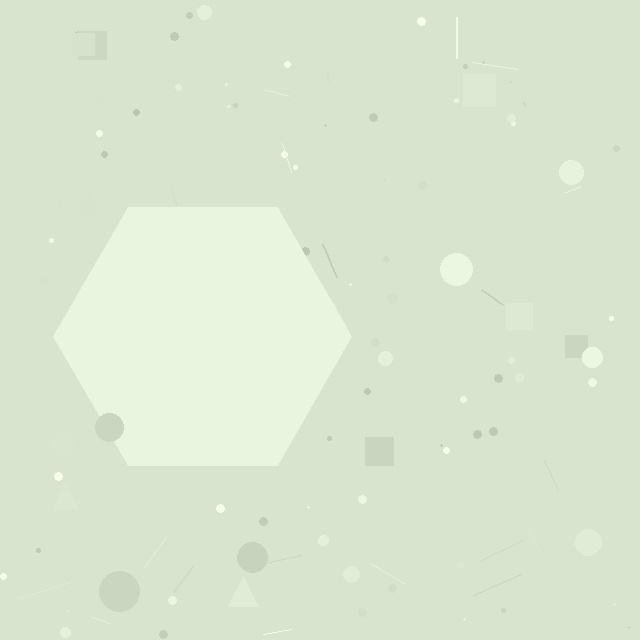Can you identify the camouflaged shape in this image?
The camouflaged shape is a hexagon.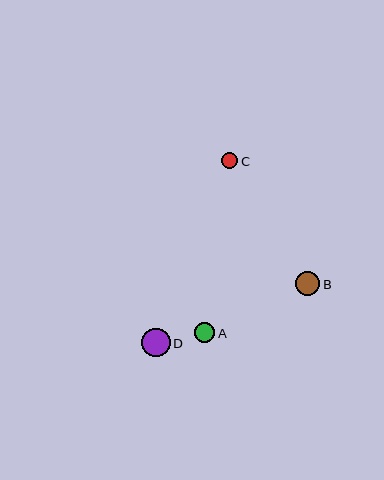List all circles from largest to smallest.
From largest to smallest: D, B, A, C.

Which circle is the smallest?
Circle C is the smallest with a size of approximately 16 pixels.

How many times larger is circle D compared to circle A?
Circle D is approximately 1.4 times the size of circle A.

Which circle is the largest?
Circle D is the largest with a size of approximately 29 pixels.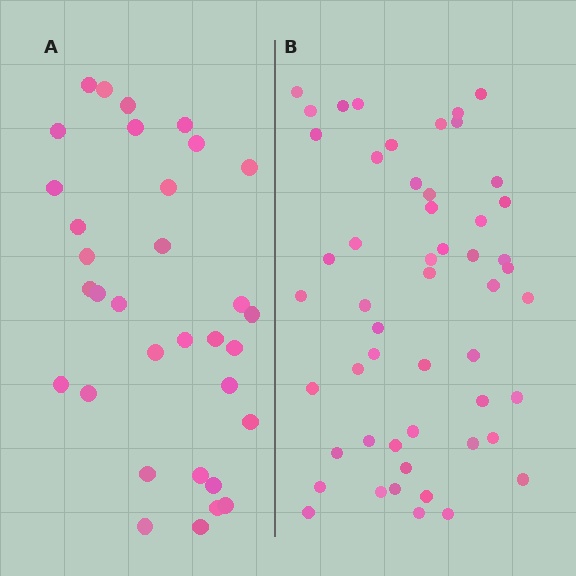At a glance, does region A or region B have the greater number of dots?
Region B (the right region) has more dots.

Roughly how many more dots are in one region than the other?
Region B has approximately 20 more dots than region A.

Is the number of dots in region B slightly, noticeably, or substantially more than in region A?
Region B has substantially more. The ratio is roughly 1.6 to 1.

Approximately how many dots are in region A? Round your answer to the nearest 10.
About 30 dots. (The exact count is 33, which rounds to 30.)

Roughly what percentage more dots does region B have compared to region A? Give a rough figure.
About 60% more.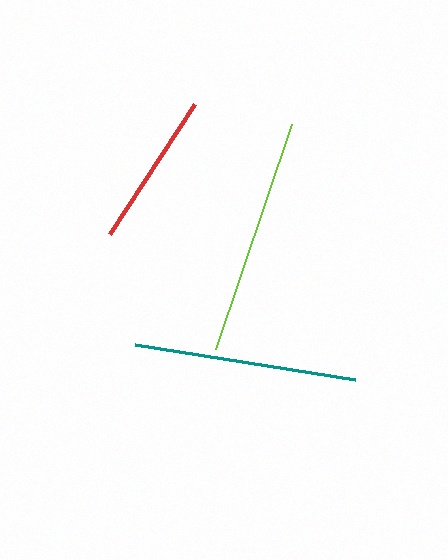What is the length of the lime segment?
The lime segment is approximately 237 pixels long.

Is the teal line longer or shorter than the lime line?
The lime line is longer than the teal line.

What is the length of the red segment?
The red segment is approximately 155 pixels long.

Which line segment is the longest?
The lime line is the longest at approximately 237 pixels.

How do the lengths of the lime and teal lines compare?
The lime and teal lines are approximately the same length.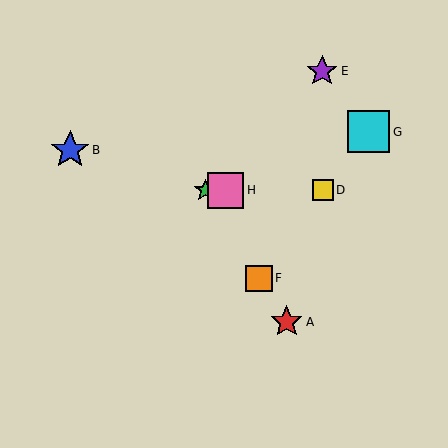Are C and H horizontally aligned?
Yes, both are at y≈190.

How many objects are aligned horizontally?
3 objects (C, D, H) are aligned horizontally.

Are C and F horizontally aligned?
No, C is at y≈190 and F is at y≈278.